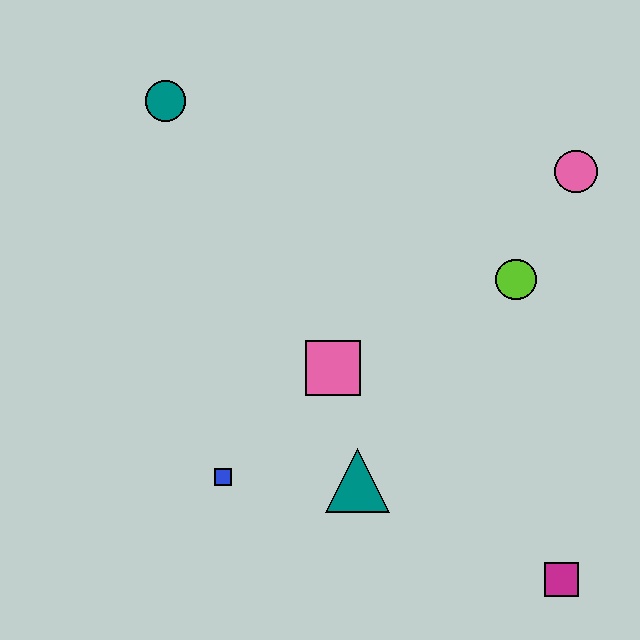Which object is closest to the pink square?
The teal triangle is closest to the pink square.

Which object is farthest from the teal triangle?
The teal circle is farthest from the teal triangle.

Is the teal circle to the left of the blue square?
Yes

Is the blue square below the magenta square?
No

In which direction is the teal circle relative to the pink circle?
The teal circle is to the left of the pink circle.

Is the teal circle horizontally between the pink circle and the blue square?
No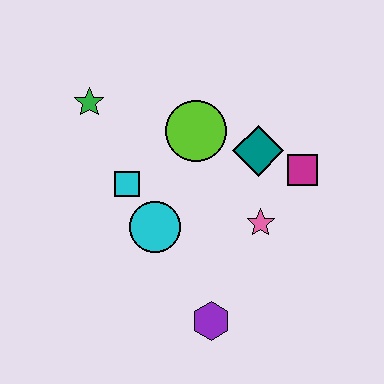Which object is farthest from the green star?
The purple hexagon is farthest from the green star.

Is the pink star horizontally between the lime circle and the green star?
No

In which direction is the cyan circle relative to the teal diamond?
The cyan circle is to the left of the teal diamond.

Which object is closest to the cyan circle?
The cyan square is closest to the cyan circle.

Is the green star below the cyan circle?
No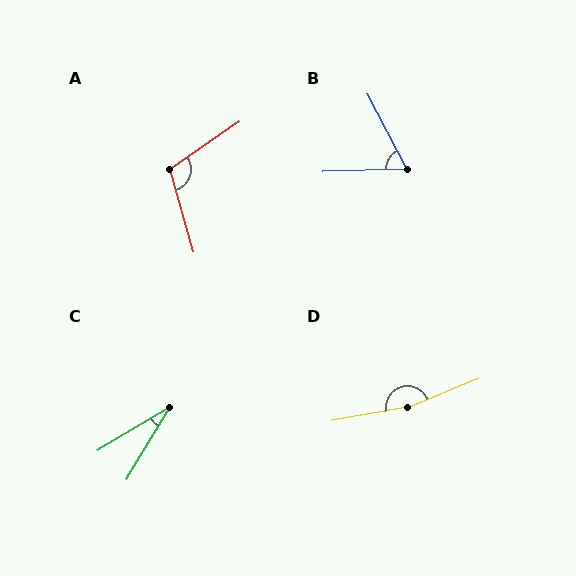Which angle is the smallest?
C, at approximately 28 degrees.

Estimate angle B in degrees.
Approximately 64 degrees.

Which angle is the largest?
D, at approximately 168 degrees.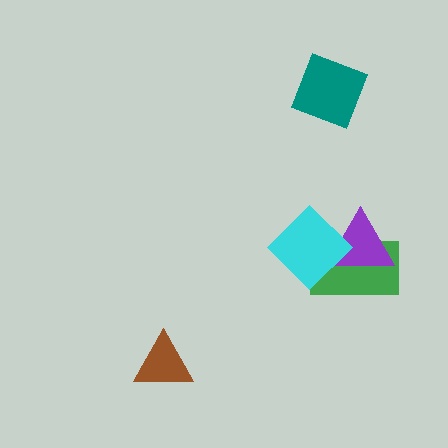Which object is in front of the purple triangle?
The cyan diamond is in front of the purple triangle.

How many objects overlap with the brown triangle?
0 objects overlap with the brown triangle.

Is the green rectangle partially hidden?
Yes, it is partially covered by another shape.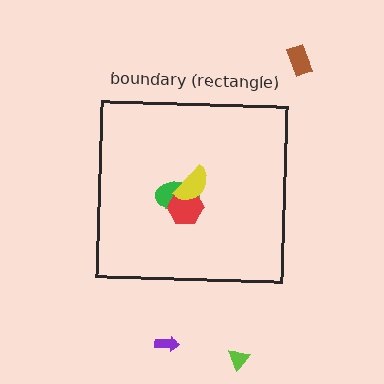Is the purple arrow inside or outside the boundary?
Outside.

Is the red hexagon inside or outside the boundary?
Inside.